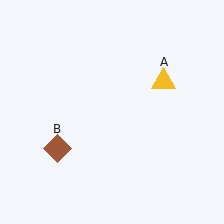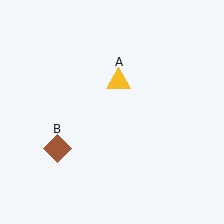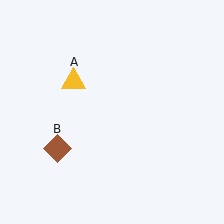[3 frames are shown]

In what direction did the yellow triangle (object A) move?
The yellow triangle (object A) moved left.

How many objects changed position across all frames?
1 object changed position: yellow triangle (object A).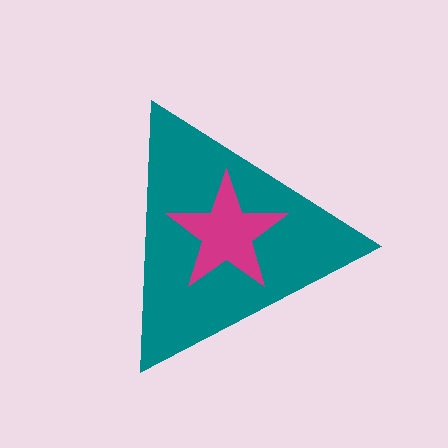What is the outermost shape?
The teal triangle.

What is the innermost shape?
The magenta star.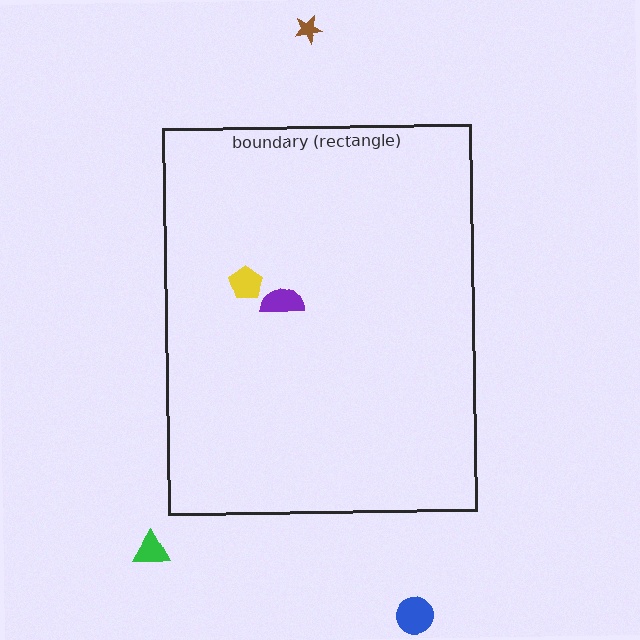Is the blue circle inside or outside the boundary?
Outside.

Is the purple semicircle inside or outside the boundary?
Inside.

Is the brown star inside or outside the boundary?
Outside.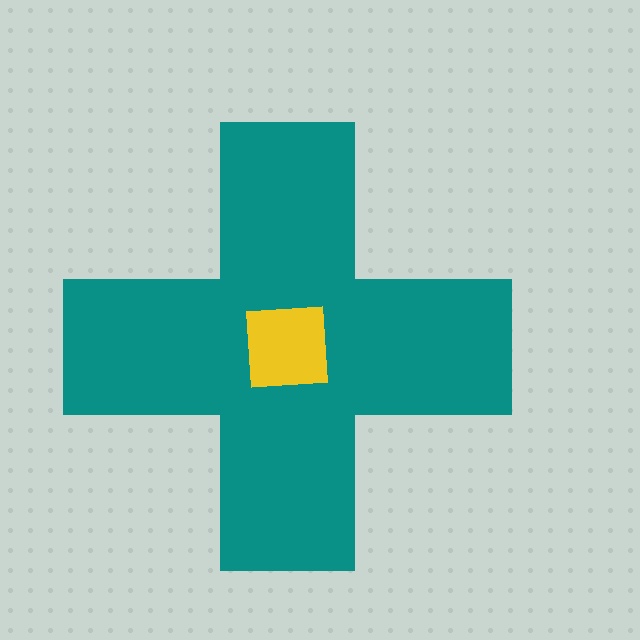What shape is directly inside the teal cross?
The yellow square.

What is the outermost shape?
The teal cross.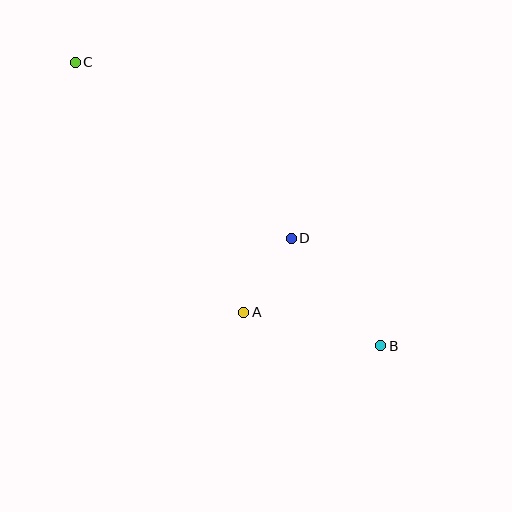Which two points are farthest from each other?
Points B and C are farthest from each other.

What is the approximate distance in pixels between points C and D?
The distance between C and D is approximately 279 pixels.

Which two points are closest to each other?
Points A and D are closest to each other.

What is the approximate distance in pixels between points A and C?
The distance between A and C is approximately 302 pixels.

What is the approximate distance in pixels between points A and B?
The distance between A and B is approximately 141 pixels.